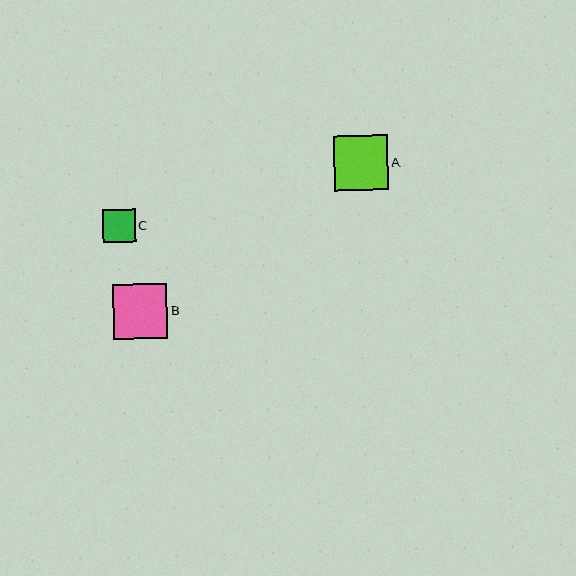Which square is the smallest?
Square C is the smallest with a size of approximately 33 pixels.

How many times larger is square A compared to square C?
Square A is approximately 1.6 times the size of square C.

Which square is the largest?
Square B is the largest with a size of approximately 55 pixels.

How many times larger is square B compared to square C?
Square B is approximately 1.7 times the size of square C.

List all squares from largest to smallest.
From largest to smallest: B, A, C.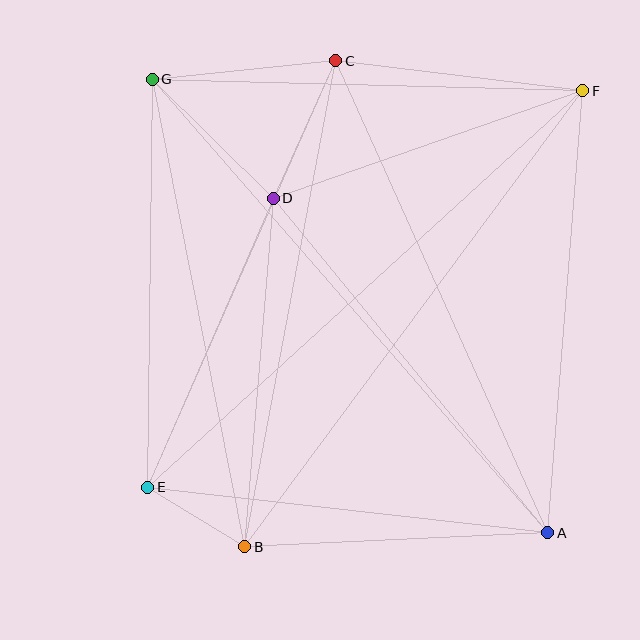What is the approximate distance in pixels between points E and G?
The distance between E and G is approximately 408 pixels.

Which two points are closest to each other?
Points B and E are closest to each other.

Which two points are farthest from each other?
Points A and G are farthest from each other.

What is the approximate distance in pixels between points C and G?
The distance between C and G is approximately 184 pixels.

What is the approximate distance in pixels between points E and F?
The distance between E and F is approximately 589 pixels.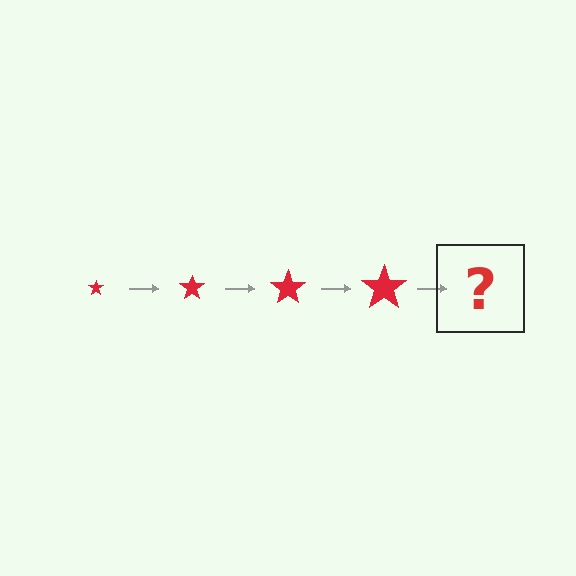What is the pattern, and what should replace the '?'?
The pattern is that the star gets progressively larger each step. The '?' should be a red star, larger than the previous one.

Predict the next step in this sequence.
The next step is a red star, larger than the previous one.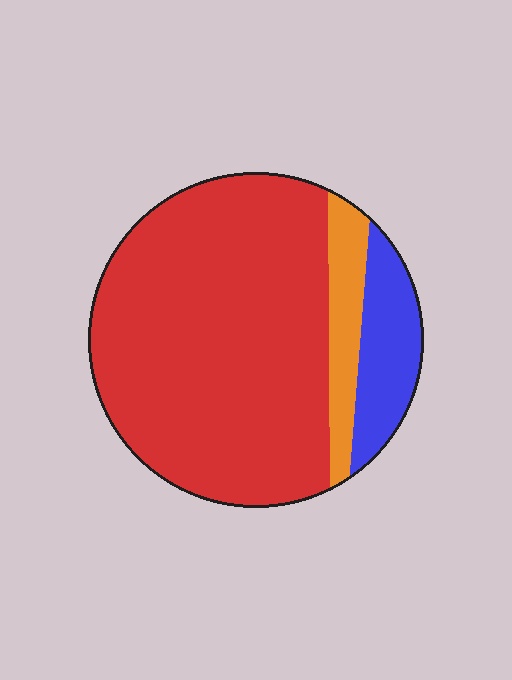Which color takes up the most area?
Red, at roughly 75%.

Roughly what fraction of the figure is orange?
Orange takes up about one tenth (1/10) of the figure.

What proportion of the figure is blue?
Blue takes up about one eighth (1/8) of the figure.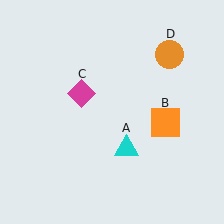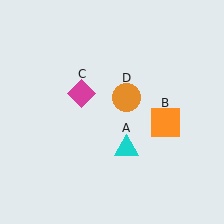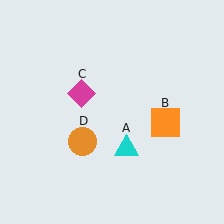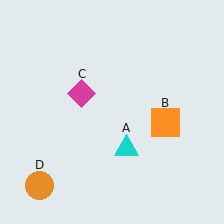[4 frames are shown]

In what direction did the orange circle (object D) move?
The orange circle (object D) moved down and to the left.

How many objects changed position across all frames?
1 object changed position: orange circle (object D).